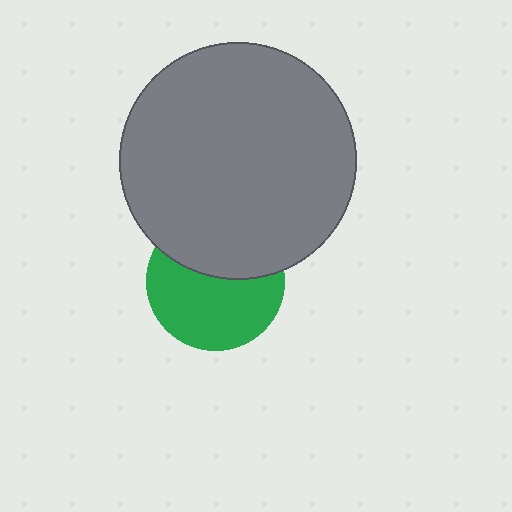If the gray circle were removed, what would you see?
You would see the complete green circle.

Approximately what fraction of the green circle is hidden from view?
Roughly 41% of the green circle is hidden behind the gray circle.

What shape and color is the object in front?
The object in front is a gray circle.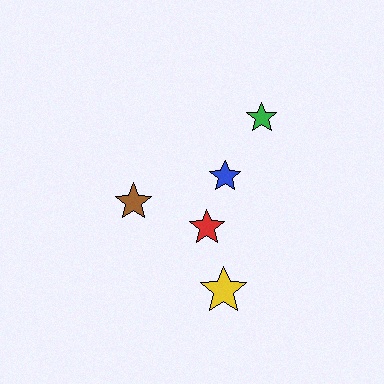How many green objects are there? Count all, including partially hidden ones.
There is 1 green object.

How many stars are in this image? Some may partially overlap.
There are 5 stars.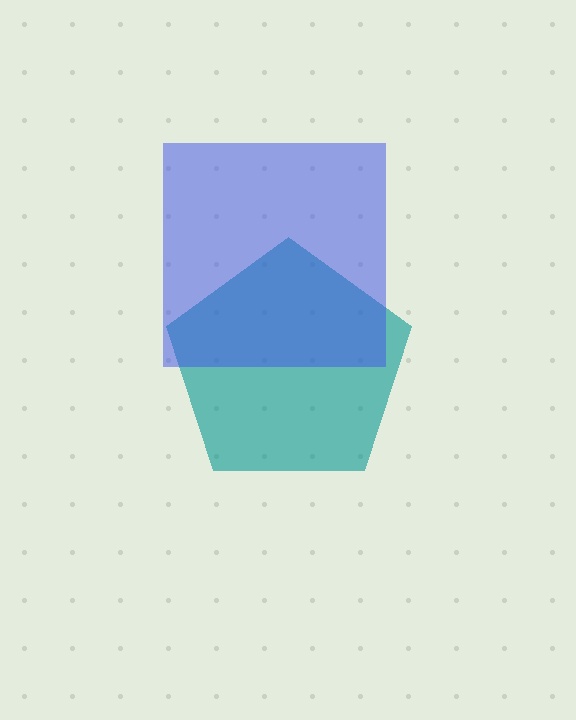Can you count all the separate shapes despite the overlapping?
Yes, there are 2 separate shapes.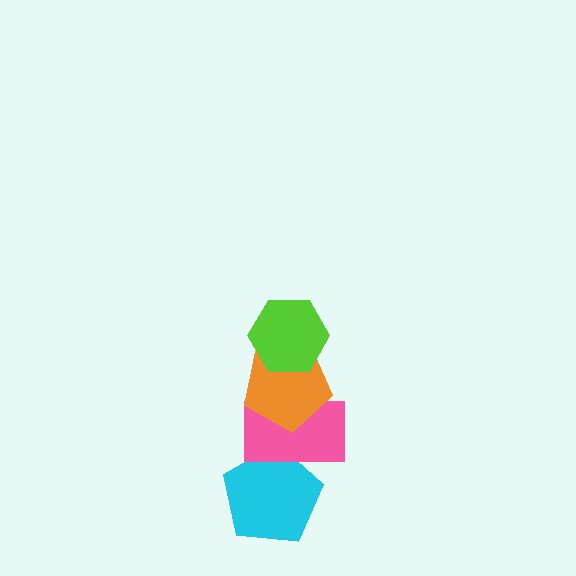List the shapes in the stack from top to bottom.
From top to bottom: the lime hexagon, the orange pentagon, the pink rectangle, the cyan pentagon.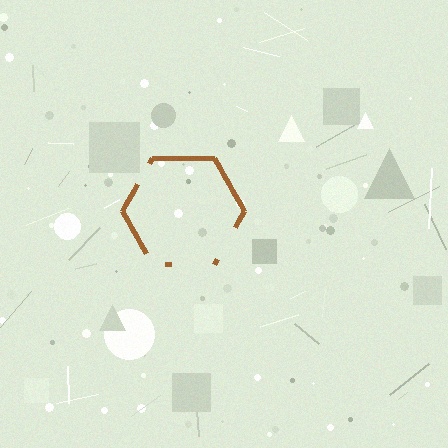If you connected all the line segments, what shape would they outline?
They would outline a hexagon.